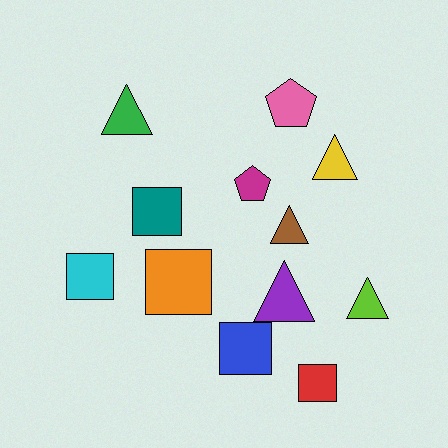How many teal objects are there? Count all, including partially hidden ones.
There is 1 teal object.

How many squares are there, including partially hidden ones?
There are 5 squares.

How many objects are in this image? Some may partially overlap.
There are 12 objects.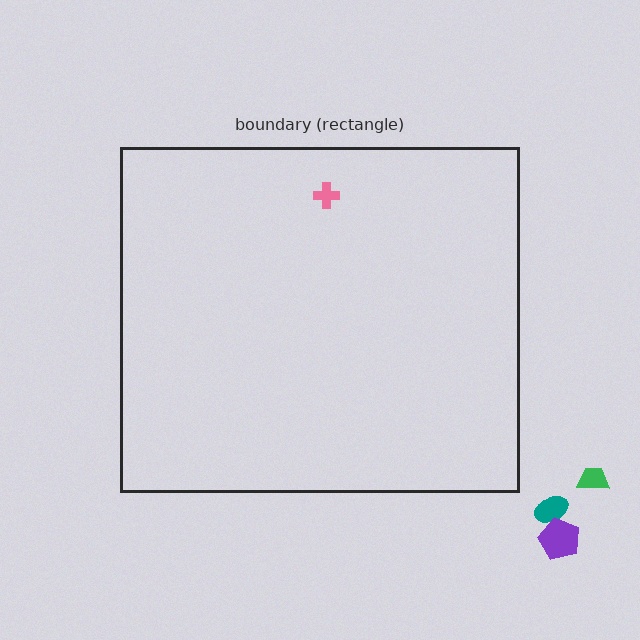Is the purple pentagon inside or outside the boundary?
Outside.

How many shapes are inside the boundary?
1 inside, 3 outside.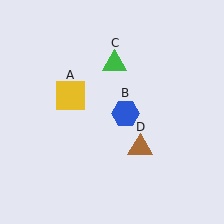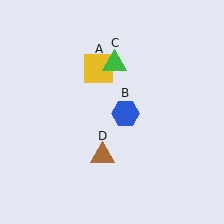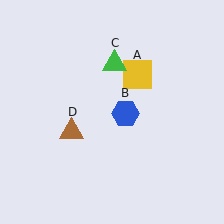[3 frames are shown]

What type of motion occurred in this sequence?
The yellow square (object A), brown triangle (object D) rotated clockwise around the center of the scene.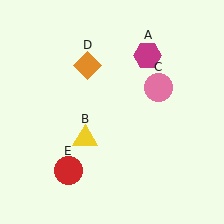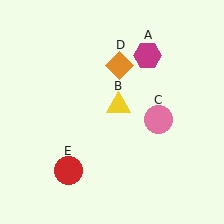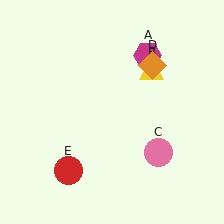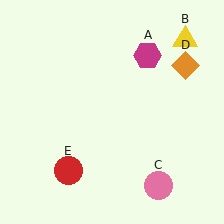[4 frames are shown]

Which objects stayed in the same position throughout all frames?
Magenta hexagon (object A) and red circle (object E) remained stationary.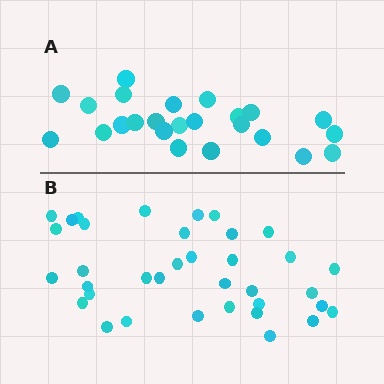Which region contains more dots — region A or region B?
Region B (the bottom region) has more dots.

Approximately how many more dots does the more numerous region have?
Region B has roughly 12 or so more dots than region A.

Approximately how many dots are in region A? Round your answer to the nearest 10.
About 20 dots. (The exact count is 24, which rounds to 20.)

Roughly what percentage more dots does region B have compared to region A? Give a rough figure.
About 50% more.